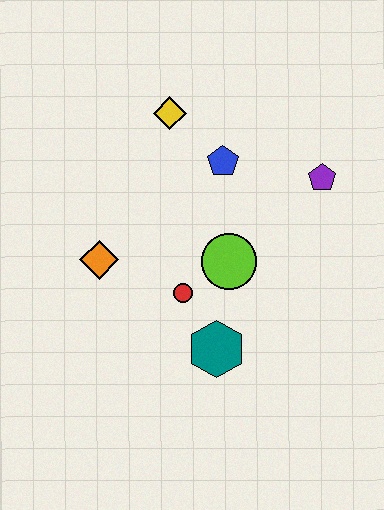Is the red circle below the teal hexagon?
No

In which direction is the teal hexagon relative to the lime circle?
The teal hexagon is below the lime circle.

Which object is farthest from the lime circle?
The yellow diamond is farthest from the lime circle.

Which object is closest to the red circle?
The lime circle is closest to the red circle.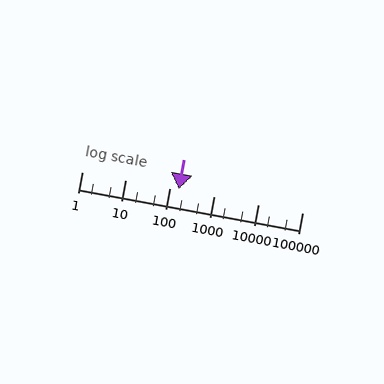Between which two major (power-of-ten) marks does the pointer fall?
The pointer is between 100 and 1000.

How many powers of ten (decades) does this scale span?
The scale spans 5 decades, from 1 to 100000.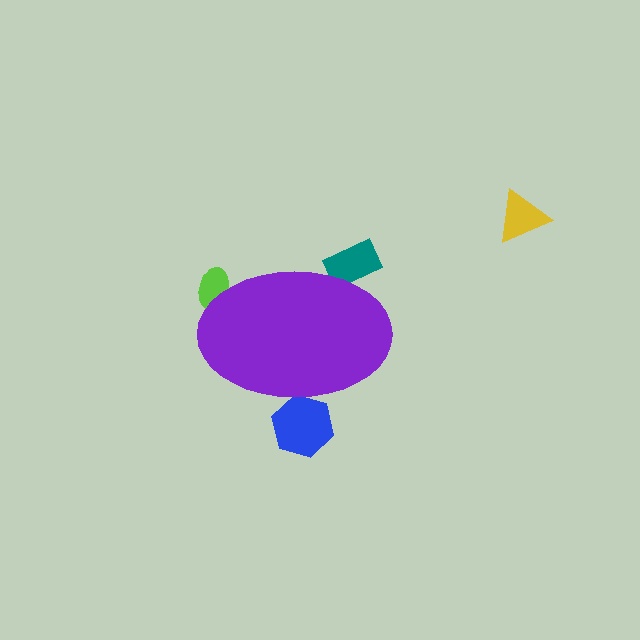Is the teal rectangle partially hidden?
Yes, the teal rectangle is partially hidden behind the purple ellipse.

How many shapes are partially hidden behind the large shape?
3 shapes are partially hidden.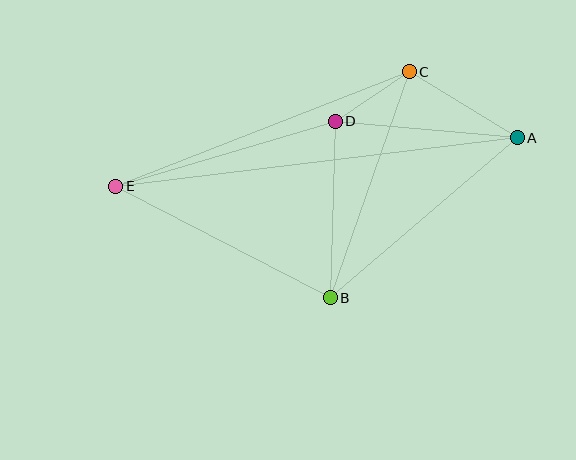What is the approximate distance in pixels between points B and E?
The distance between B and E is approximately 242 pixels.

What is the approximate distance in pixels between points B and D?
The distance between B and D is approximately 177 pixels.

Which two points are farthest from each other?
Points A and E are farthest from each other.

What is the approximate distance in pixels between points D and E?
The distance between D and E is approximately 229 pixels.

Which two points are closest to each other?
Points C and D are closest to each other.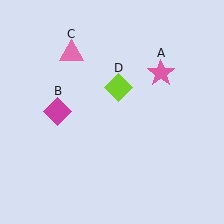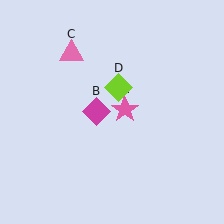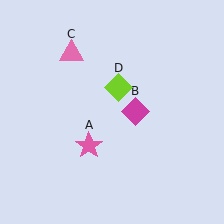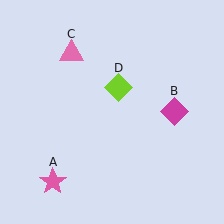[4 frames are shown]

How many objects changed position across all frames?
2 objects changed position: pink star (object A), magenta diamond (object B).